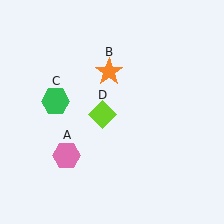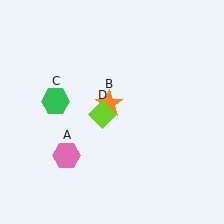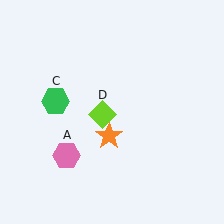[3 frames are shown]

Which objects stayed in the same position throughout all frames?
Pink hexagon (object A) and green hexagon (object C) and lime diamond (object D) remained stationary.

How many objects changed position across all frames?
1 object changed position: orange star (object B).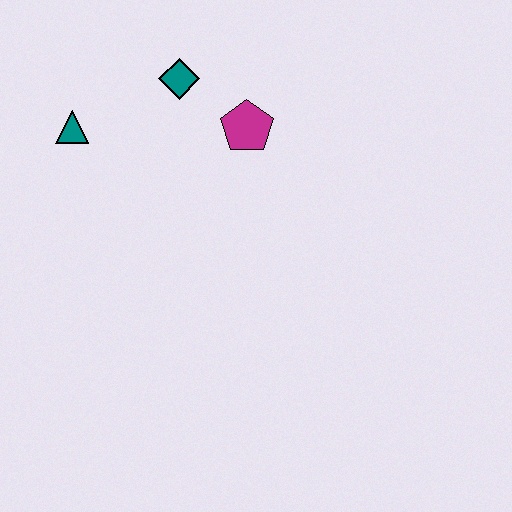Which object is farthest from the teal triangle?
The magenta pentagon is farthest from the teal triangle.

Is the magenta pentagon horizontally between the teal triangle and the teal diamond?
No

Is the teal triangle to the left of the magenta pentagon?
Yes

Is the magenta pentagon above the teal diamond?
No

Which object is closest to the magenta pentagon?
The teal diamond is closest to the magenta pentagon.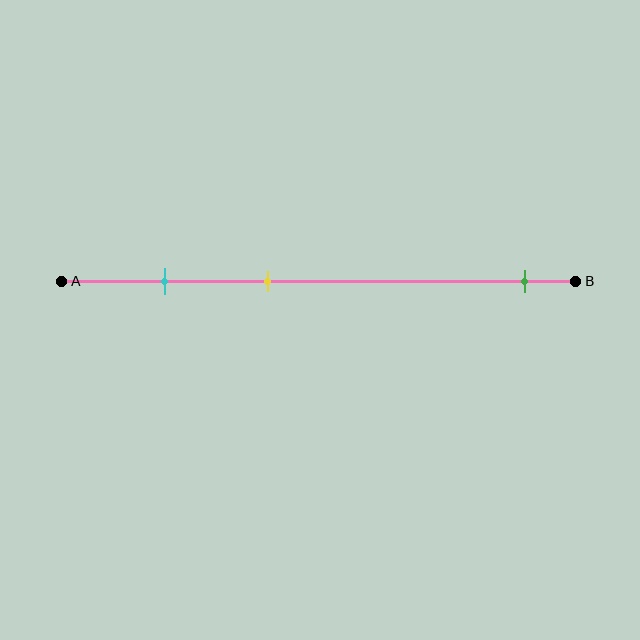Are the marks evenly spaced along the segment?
No, the marks are not evenly spaced.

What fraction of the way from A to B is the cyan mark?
The cyan mark is approximately 20% (0.2) of the way from A to B.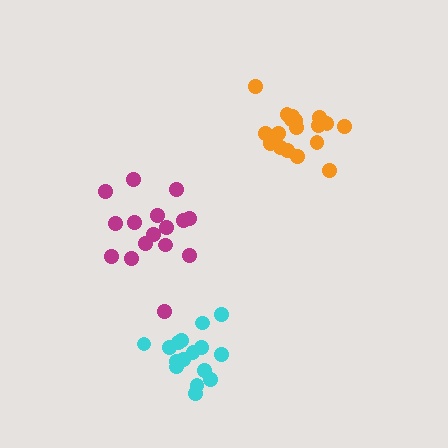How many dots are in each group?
Group 1: 18 dots, Group 2: 16 dots, Group 3: 16 dots (50 total).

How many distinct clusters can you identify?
There are 3 distinct clusters.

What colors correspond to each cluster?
The clusters are colored: orange, cyan, magenta.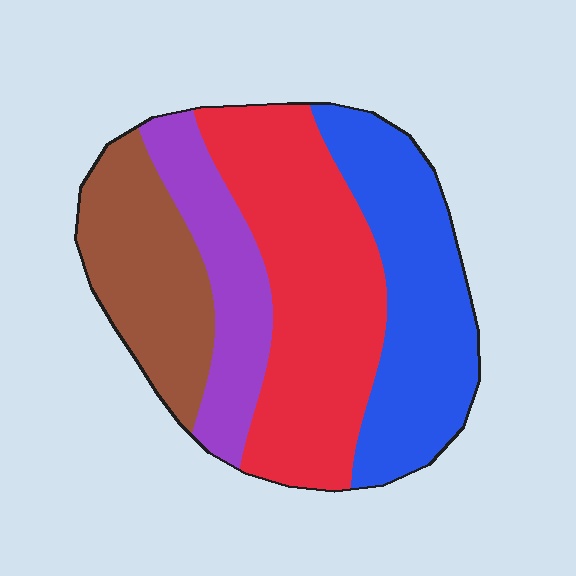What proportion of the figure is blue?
Blue covers 27% of the figure.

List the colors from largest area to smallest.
From largest to smallest: red, blue, brown, purple.